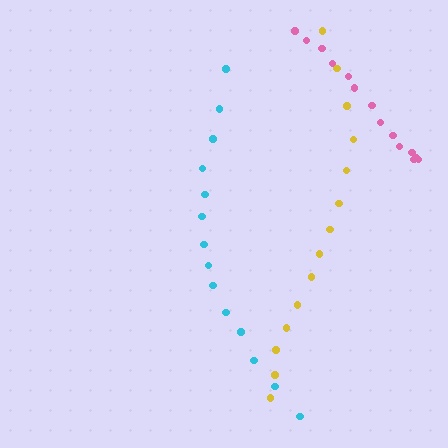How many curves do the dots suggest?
There are 3 distinct paths.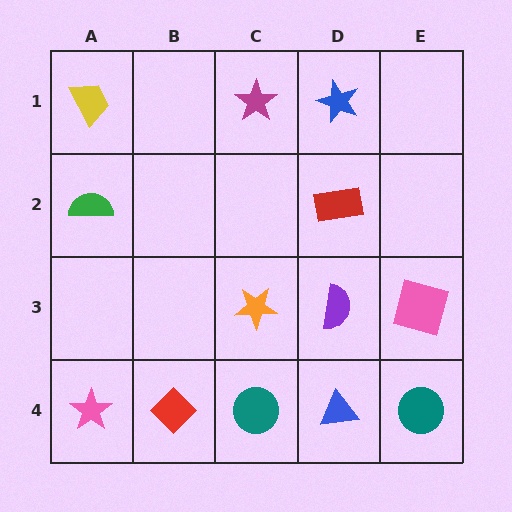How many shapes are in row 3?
3 shapes.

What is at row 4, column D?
A blue triangle.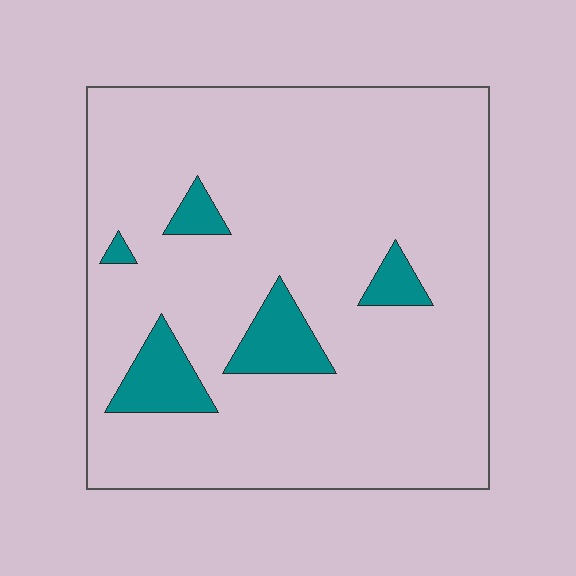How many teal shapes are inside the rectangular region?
5.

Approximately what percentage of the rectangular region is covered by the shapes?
Approximately 10%.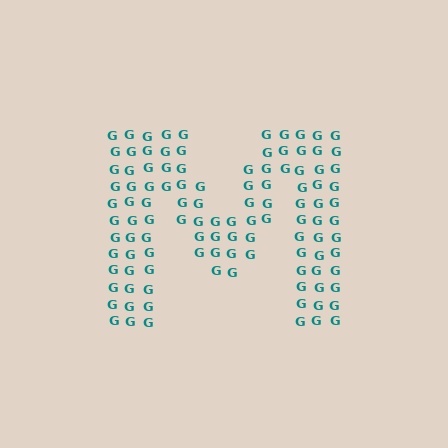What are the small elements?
The small elements are letter G's.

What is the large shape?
The large shape is the letter M.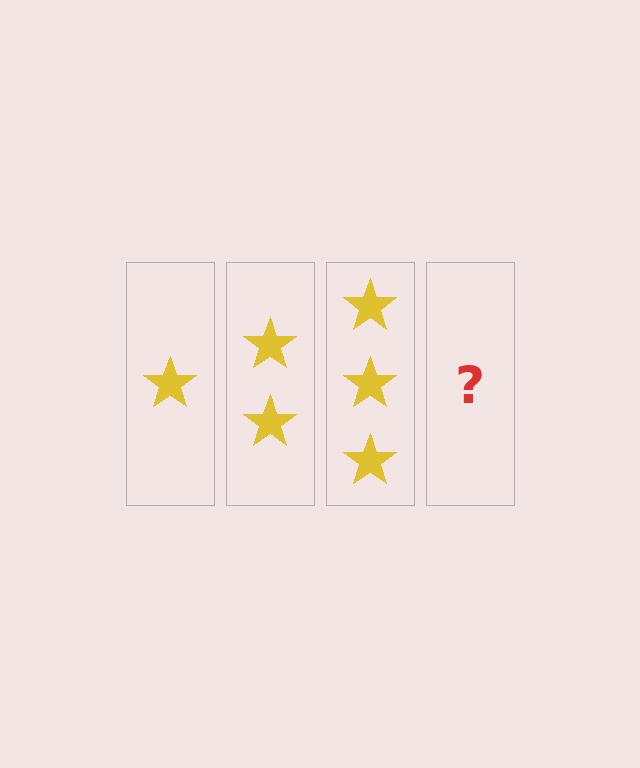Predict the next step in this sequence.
The next step is 4 stars.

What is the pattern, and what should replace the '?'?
The pattern is that each step adds one more star. The '?' should be 4 stars.